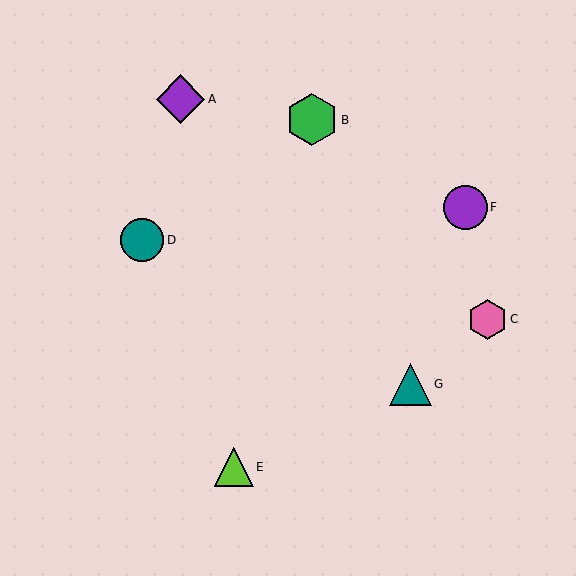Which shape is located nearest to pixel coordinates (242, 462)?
The lime triangle (labeled E) at (234, 467) is nearest to that location.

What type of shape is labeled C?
Shape C is a pink hexagon.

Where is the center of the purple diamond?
The center of the purple diamond is at (181, 99).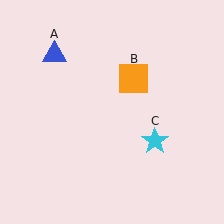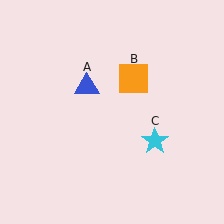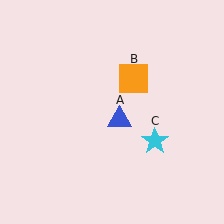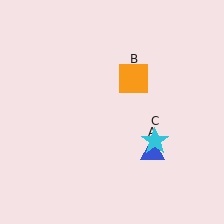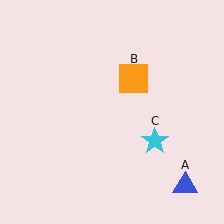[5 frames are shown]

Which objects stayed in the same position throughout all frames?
Orange square (object B) and cyan star (object C) remained stationary.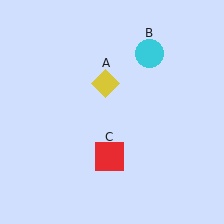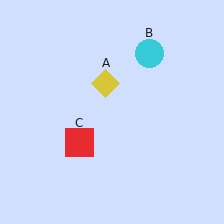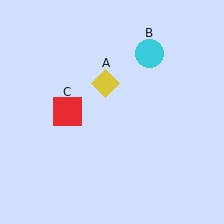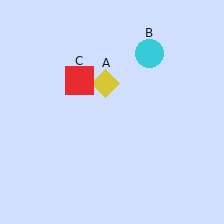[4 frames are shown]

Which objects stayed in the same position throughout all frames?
Yellow diamond (object A) and cyan circle (object B) remained stationary.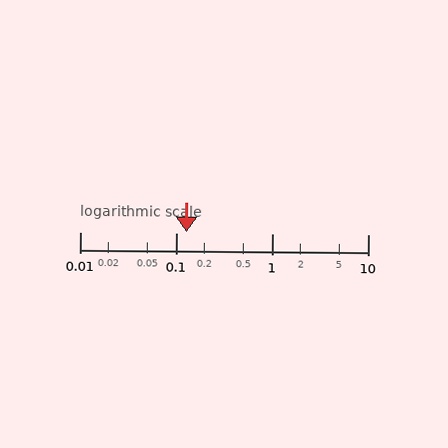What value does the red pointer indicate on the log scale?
The pointer indicates approximately 0.13.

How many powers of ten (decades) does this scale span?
The scale spans 3 decades, from 0.01 to 10.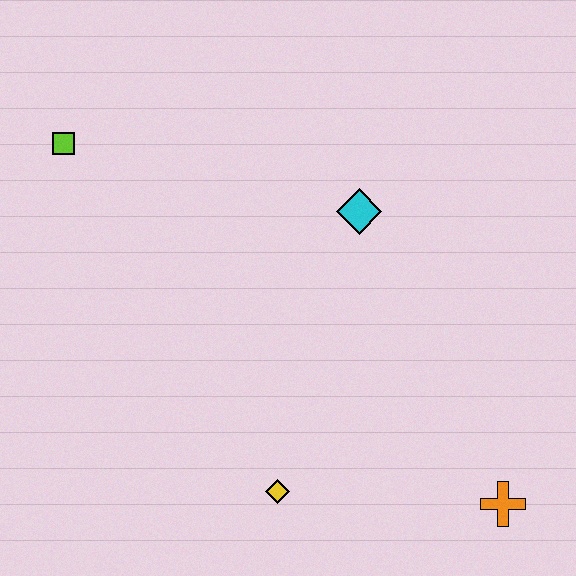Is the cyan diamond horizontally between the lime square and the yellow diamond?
No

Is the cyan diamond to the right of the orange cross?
No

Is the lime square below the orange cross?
No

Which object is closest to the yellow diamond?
The orange cross is closest to the yellow diamond.